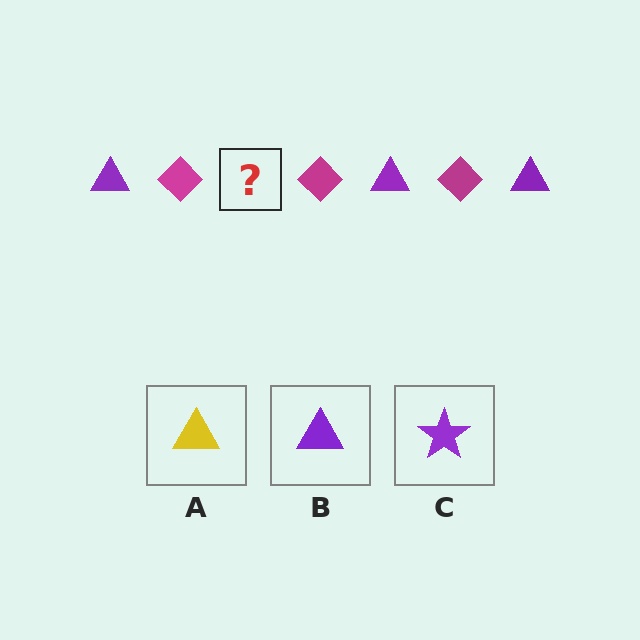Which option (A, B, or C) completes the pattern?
B.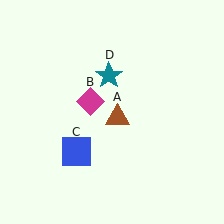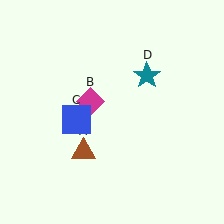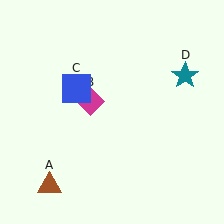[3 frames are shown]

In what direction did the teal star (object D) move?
The teal star (object D) moved right.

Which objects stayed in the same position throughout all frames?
Magenta diamond (object B) remained stationary.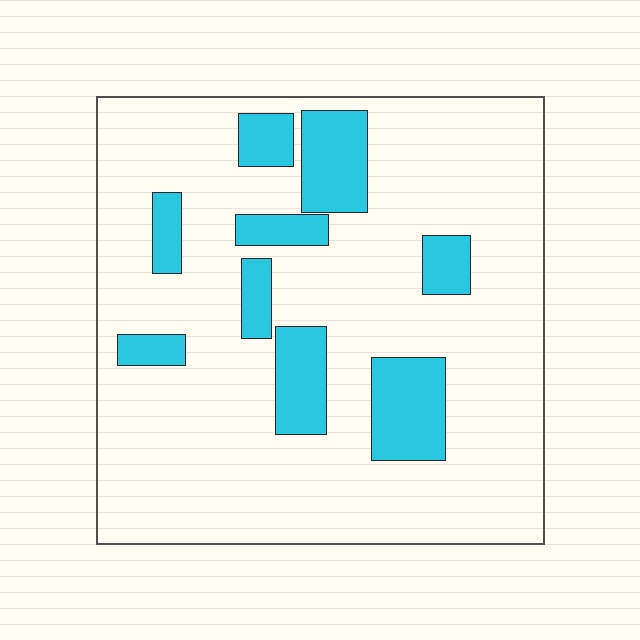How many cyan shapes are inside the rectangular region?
9.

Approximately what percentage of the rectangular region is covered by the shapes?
Approximately 20%.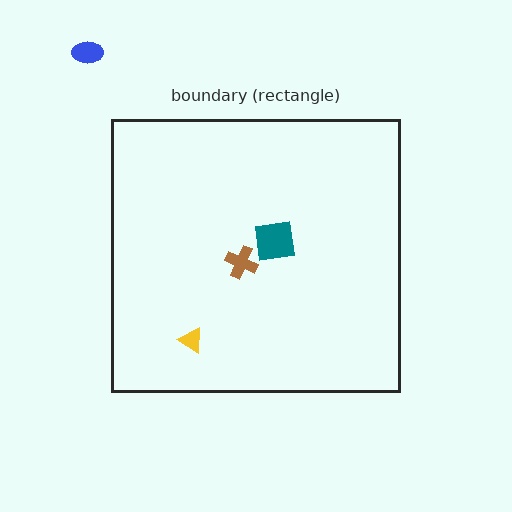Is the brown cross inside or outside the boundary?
Inside.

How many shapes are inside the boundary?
3 inside, 1 outside.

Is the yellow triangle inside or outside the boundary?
Inside.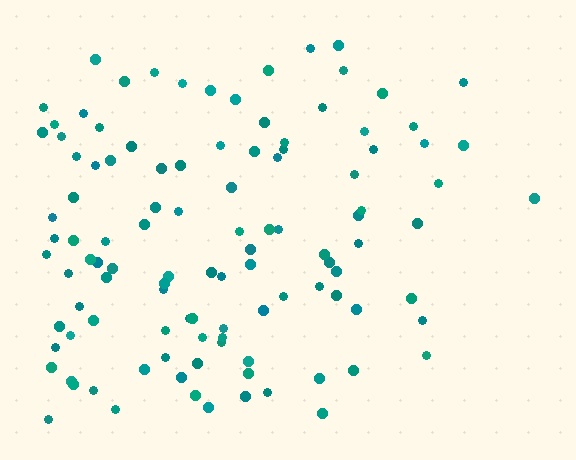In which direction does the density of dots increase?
From right to left, with the left side densest.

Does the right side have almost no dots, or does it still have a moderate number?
Still a moderate number, just noticeably fewer than the left.